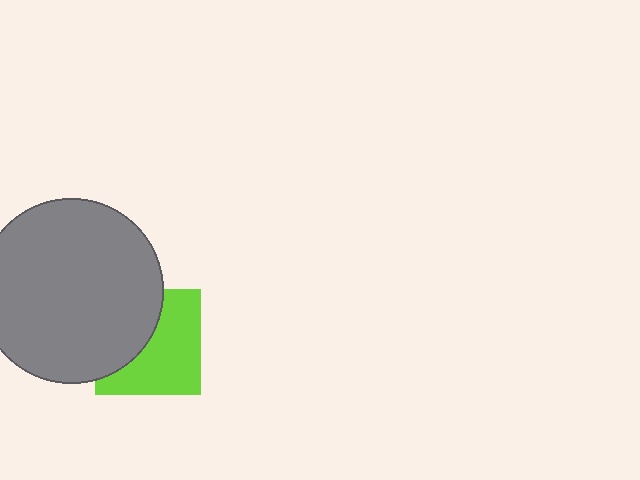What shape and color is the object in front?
The object in front is a gray circle.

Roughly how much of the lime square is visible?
About half of it is visible (roughly 59%).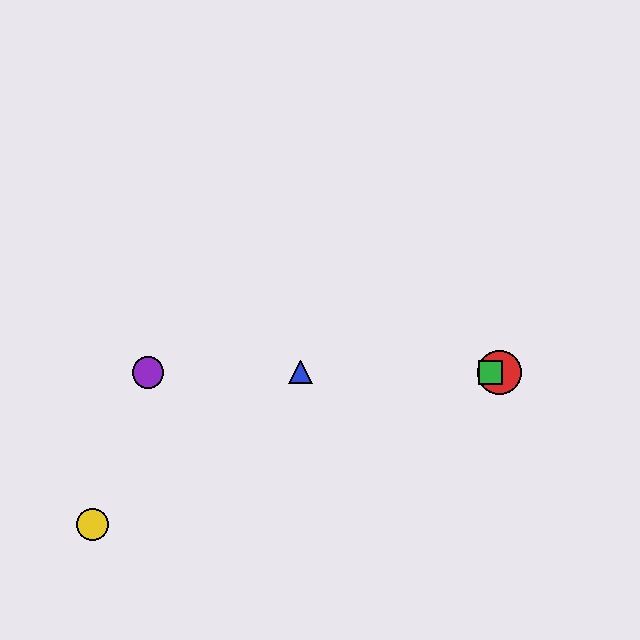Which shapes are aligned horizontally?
The red circle, the blue triangle, the green square, the purple circle are aligned horizontally.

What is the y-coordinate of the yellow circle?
The yellow circle is at y≈525.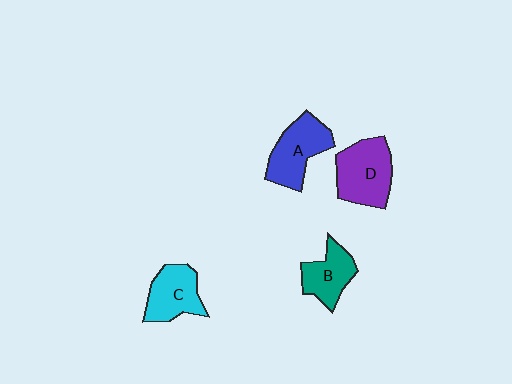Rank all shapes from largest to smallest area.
From largest to smallest: D (purple), A (blue), C (cyan), B (teal).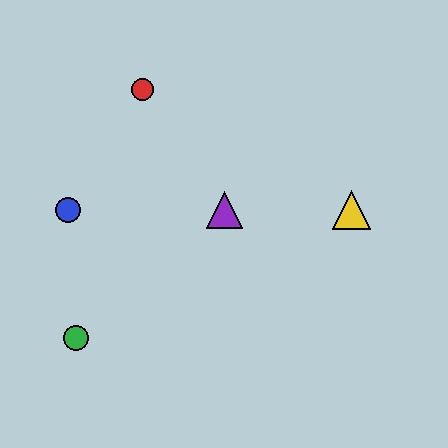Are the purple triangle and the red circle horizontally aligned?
No, the purple triangle is at y≈210 and the red circle is at y≈89.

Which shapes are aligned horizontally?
The blue circle, the yellow triangle, the purple triangle are aligned horizontally.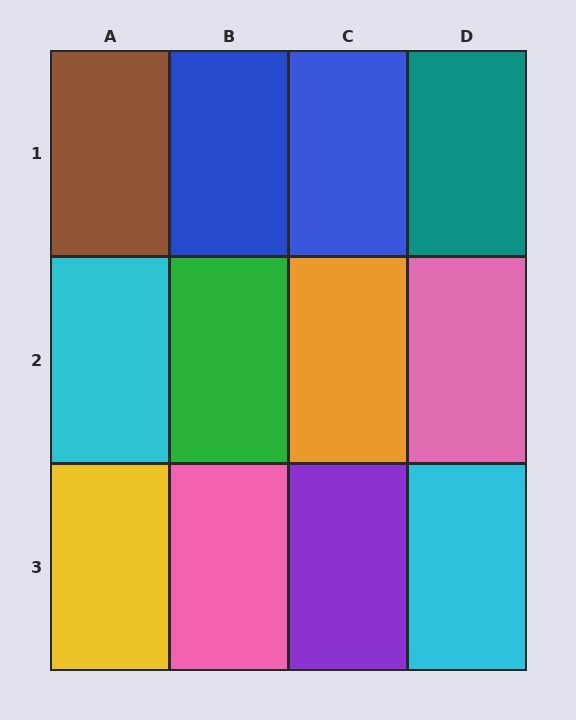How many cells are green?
1 cell is green.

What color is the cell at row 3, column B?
Pink.